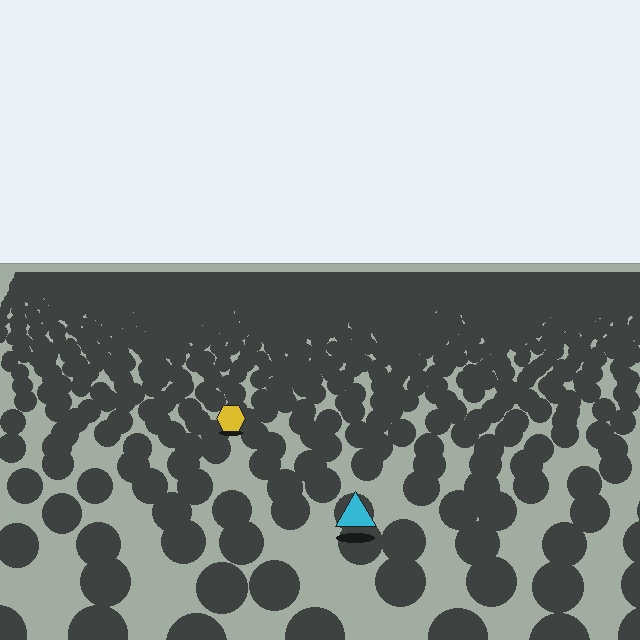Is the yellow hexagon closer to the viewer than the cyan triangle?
No. The cyan triangle is closer — you can tell from the texture gradient: the ground texture is coarser near it.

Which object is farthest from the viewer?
The yellow hexagon is farthest from the viewer. It appears smaller and the ground texture around it is denser.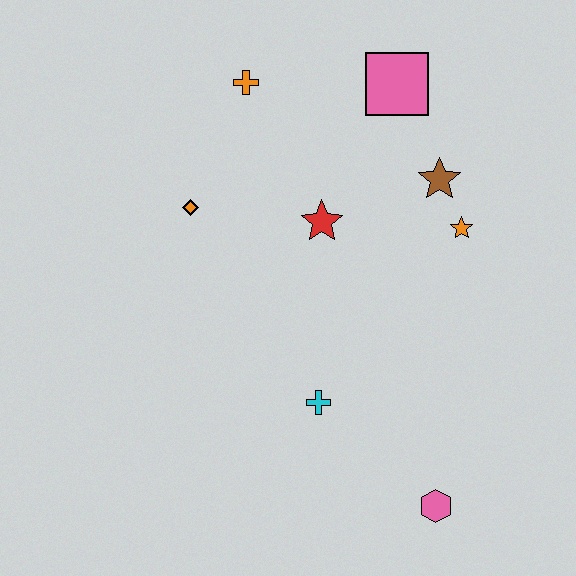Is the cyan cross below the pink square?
Yes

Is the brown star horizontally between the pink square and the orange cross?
No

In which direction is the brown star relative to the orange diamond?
The brown star is to the right of the orange diamond.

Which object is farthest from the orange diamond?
The pink hexagon is farthest from the orange diamond.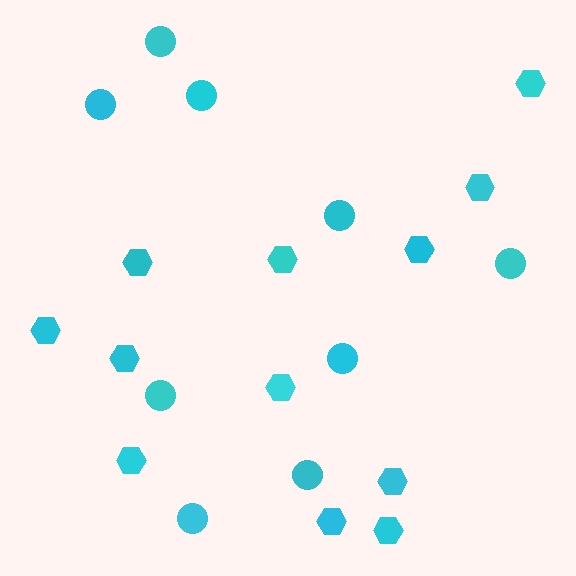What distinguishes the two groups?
There are 2 groups: one group of hexagons (12) and one group of circles (9).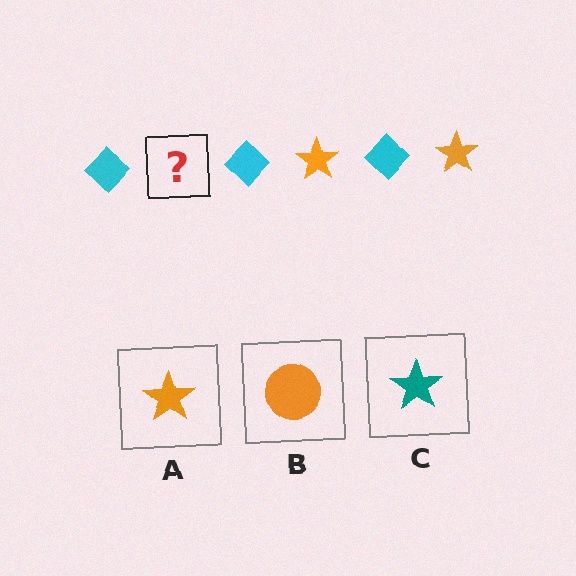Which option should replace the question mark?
Option A.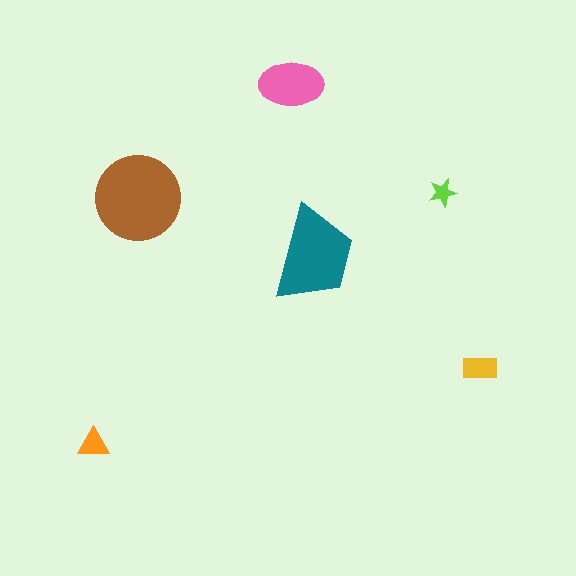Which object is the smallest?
The lime star.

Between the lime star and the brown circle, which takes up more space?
The brown circle.